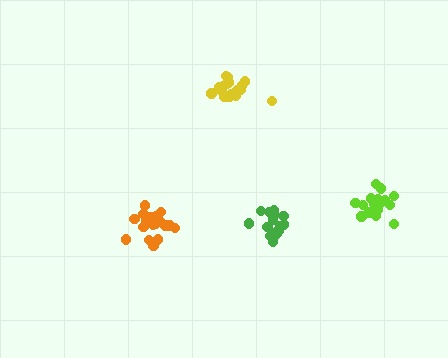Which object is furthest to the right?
The lime cluster is rightmost.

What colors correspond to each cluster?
The clusters are colored: yellow, lime, orange, green.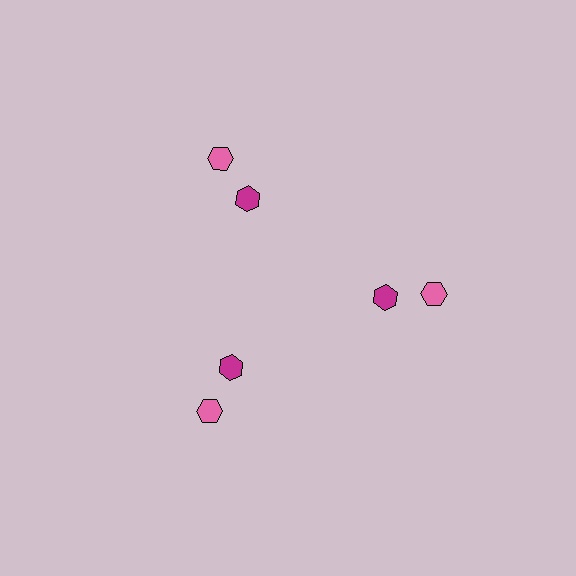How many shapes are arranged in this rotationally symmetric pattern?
There are 6 shapes, arranged in 3 groups of 2.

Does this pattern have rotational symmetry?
Yes, this pattern has 3-fold rotational symmetry. It looks the same after rotating 120 degrees around the center.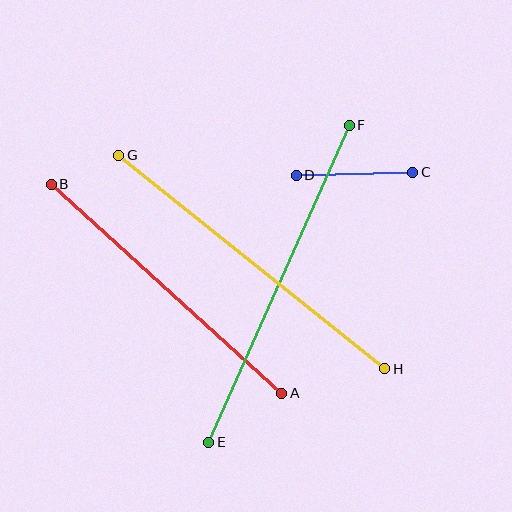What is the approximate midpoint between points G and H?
The midpoint is at approximately (252, 262) pixels.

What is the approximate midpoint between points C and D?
The midpoint is at approximately (355, 174) pixels.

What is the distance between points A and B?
The distance is approximately 311 pixels.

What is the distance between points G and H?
The distance is approximately 341 pixels.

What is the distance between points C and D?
The distance is approximately 116 pixels.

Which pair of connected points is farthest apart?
Points E and F are farthest apart.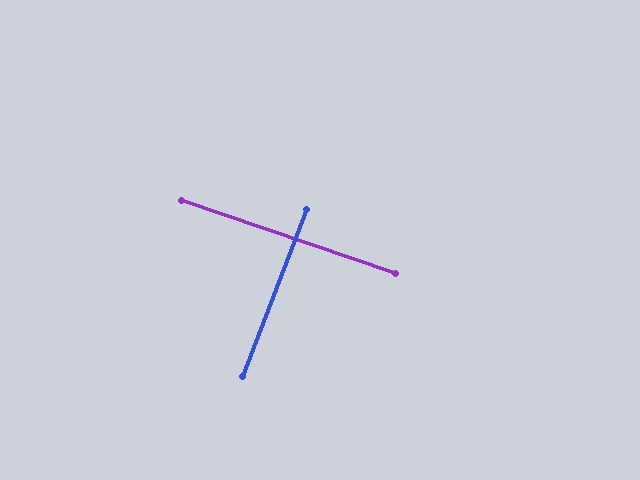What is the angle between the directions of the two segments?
Approximately 88 degrees.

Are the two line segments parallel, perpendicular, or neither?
Perpendicular — they meet at approximately 88°.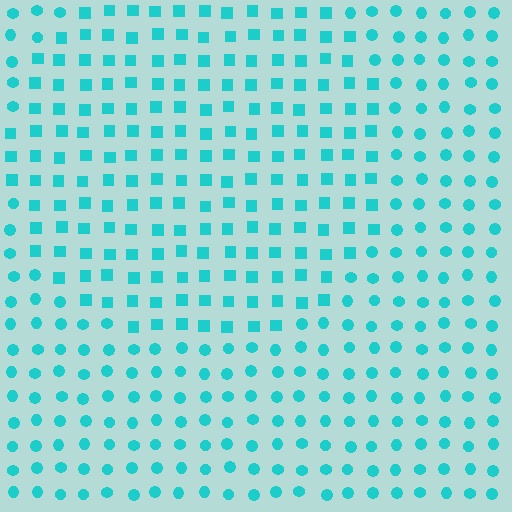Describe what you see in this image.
The image is filled with small cyan elements arranged in a uniform grid. A circle-shaped region contains squares, while the surrounding area contains circles. The boundary is defined purely by the change in element shape.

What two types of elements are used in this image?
The image uses squares inside the circle region and circles outside it.